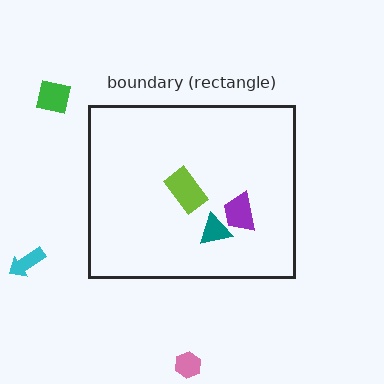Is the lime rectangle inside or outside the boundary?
Inside.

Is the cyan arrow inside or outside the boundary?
Outside.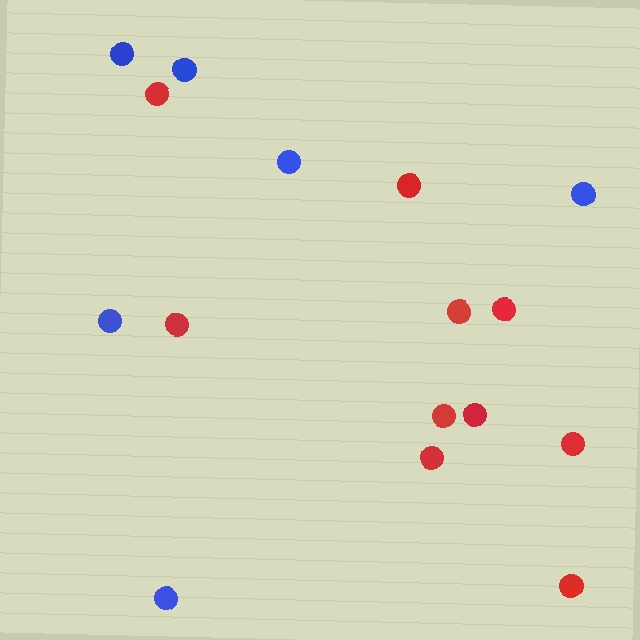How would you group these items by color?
There are 2 groups: one group of red circles (10) and one group of blue circles (6).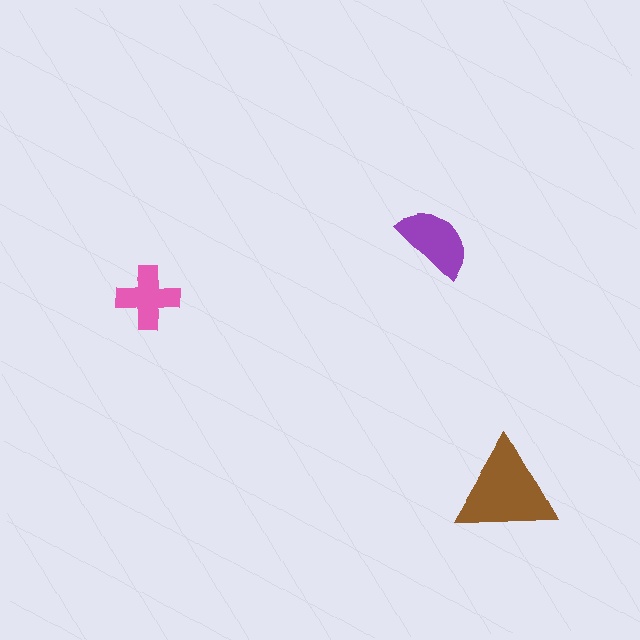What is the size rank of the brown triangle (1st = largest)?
1st.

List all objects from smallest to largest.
The pink cross, the purple semicircle, the brown triangle.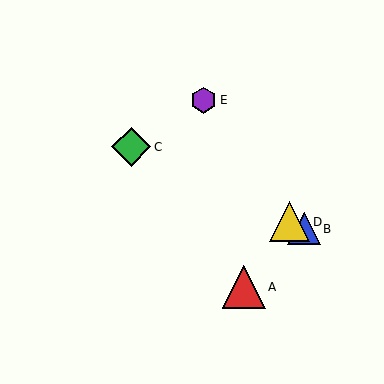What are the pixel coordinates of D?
Object D is at (290, 222).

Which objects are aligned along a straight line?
Objects B, C, D are aligned along a straight line.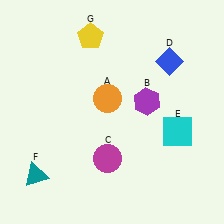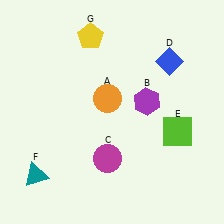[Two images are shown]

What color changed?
The square (E) changed from cyan in Image 1 to lime in Image 2.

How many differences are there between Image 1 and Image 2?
There is 1 difference between the two images.